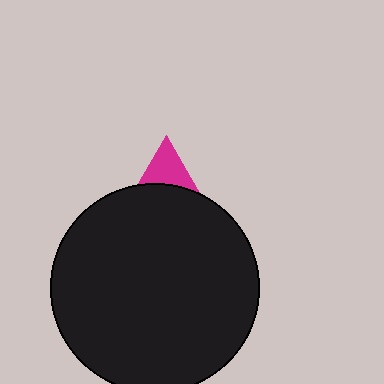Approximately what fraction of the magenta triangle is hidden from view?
Roughly 69% of the magenta triangle is hidden behind the black circle.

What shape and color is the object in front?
The object in front is a black circle.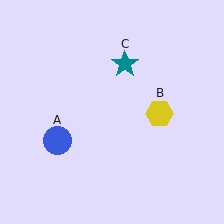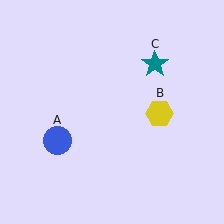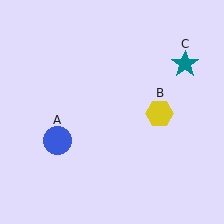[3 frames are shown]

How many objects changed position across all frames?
1 object changed position: teal star (object C).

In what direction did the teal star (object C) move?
The teal star (object C) moved right.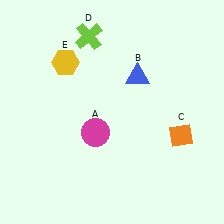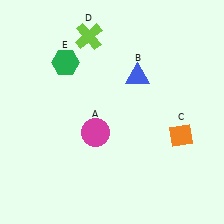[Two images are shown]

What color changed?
The hexagon (E) changed from yellow in Image 1 to green in Image 2.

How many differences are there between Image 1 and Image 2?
There is 1 difference between the two images.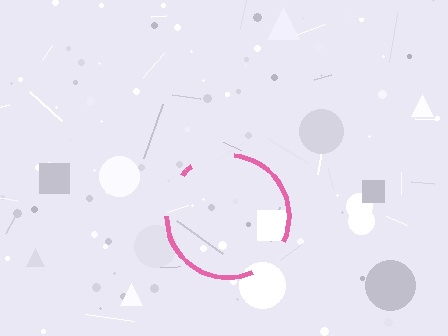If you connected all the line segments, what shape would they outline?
They would outline a circle.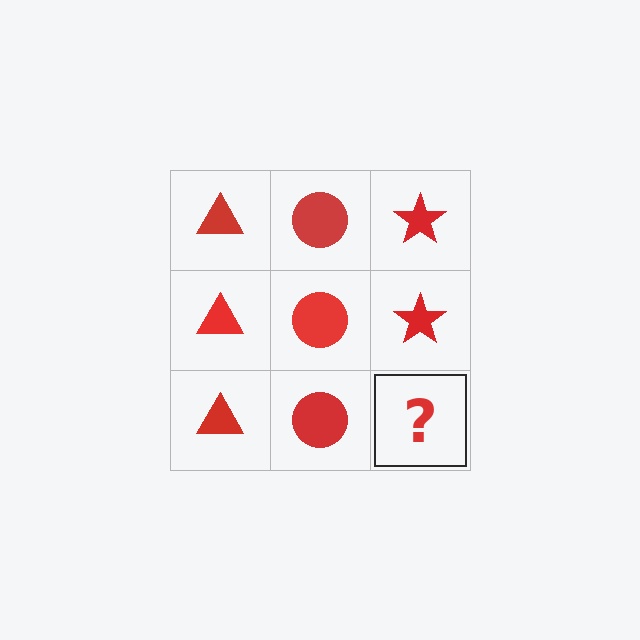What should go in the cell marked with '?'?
The missing cell should contain a red star.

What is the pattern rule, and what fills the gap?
The rule is that each column has a consistent shape. The gap should be filled with a red star.